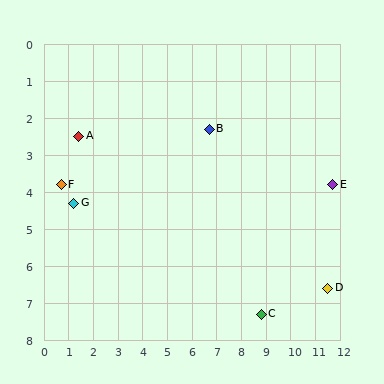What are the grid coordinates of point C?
Point C is at approximately (8.8, 7.3).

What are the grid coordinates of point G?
Point G is at approximately (1.2, 4.3).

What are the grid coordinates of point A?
Point A is at approximately (1.4, 2.5).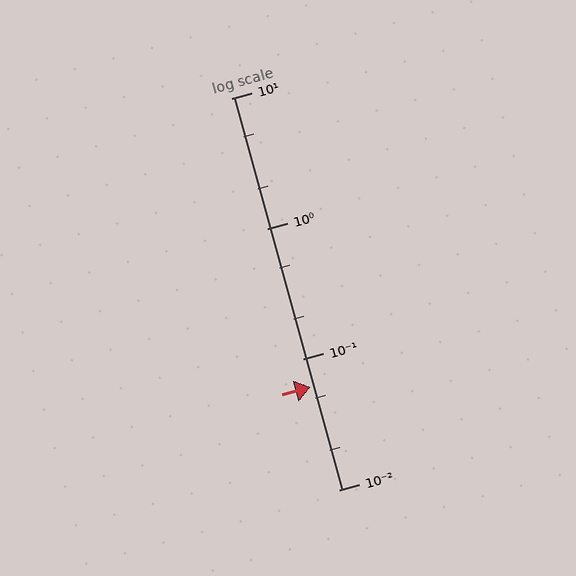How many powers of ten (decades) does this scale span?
The scale spans 3 decades, from 0.01 to 10.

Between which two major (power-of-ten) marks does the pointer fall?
The pointer is between 0.01 and 0.1.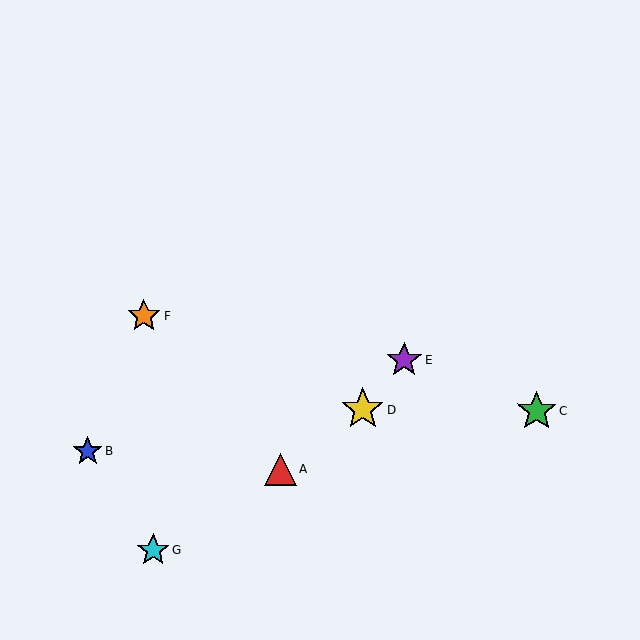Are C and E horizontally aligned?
No, C is at y≈411 and E is at y≈359.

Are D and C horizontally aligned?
Yes, both are at y≈409.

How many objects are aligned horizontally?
2 objects (C, D) are aligned horizontally.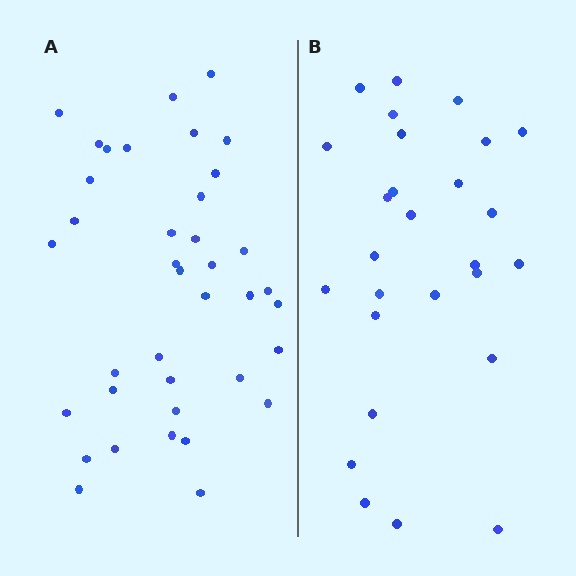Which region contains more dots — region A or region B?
Region A (the left region) has more dots.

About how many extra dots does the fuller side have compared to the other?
Region A has roughly 12 or so more dots than region B.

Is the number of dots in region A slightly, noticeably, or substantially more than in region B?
Region A has noticeably more, but not dramatically so. The ratio is roughly 1.4 to 1.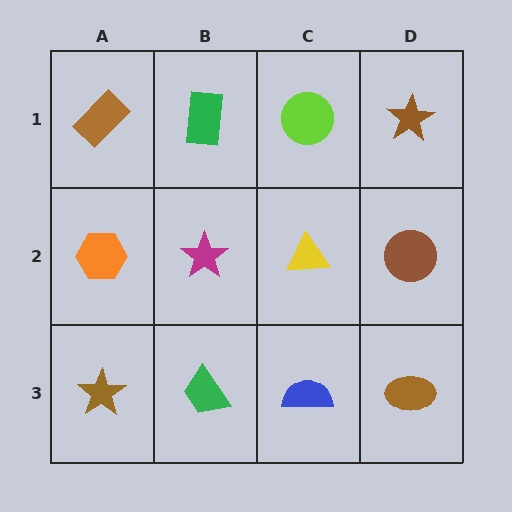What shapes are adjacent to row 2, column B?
A green rectangle (row 1, column B), a green trapezoid (row 3, column B), an orange hexagon (row 2, column A), a yellow triangle (row 2, column C).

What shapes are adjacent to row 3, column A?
An orange hexagon (row 2, column A), a green trapezoid (row 3, column B).